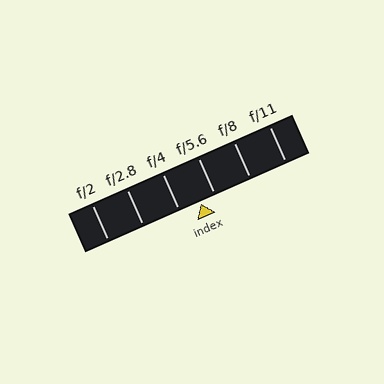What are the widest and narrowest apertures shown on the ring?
The widest aperture shown is f/2 and the narrowest is f/11.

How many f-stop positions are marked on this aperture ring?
There are 6 f-stop positions marked.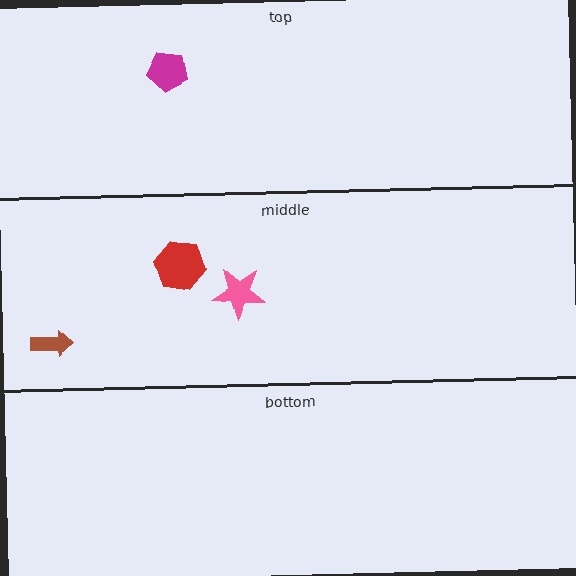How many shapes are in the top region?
1.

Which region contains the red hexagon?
The middle region.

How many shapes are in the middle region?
3.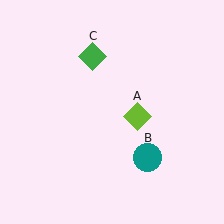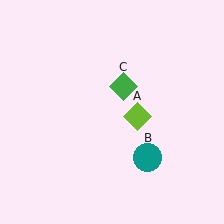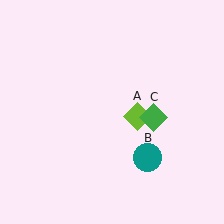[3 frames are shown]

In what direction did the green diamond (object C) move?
The green diamond (object C) moved down and to the right.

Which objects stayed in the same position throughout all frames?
Lime diamond (object A) and teal circle (object B) remained stationary.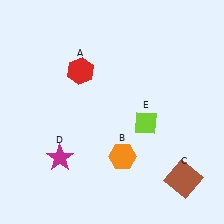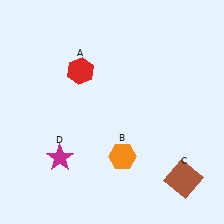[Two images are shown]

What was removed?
The lime diamond (E) was removed in Image 2.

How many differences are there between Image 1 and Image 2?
There is 1 difference between the two images.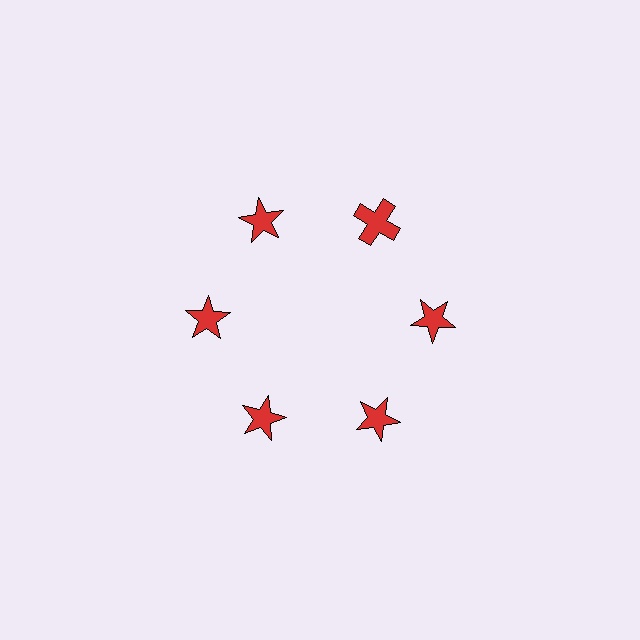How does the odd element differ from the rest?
It has a different shape: cross instead of star.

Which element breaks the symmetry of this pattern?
The red cross at roughly the 1 o'clock position breaks the symmetry. All other shapes are red stars.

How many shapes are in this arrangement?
There are 6 shapes arranged in a ring pattern.